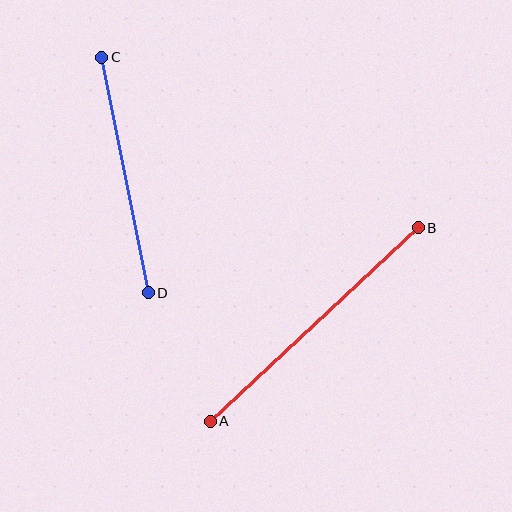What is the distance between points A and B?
The distance is approximately 284 pixels.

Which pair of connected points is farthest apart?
Points A and B are farthest apart.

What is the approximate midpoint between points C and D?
The midpoint is at approximately (125, 175) pixels.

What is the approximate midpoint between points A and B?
The midpoint is at approximately (314, 325) pixels.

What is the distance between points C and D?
The distance is approximately 240 pixels.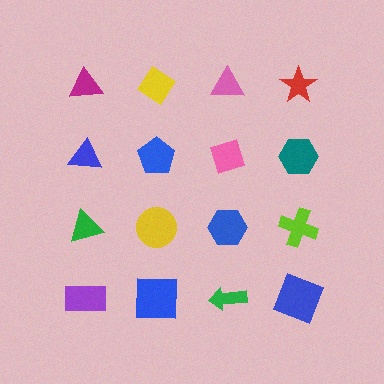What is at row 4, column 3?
A green arrow.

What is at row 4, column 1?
A purple rectangle.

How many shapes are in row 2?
4 shapes.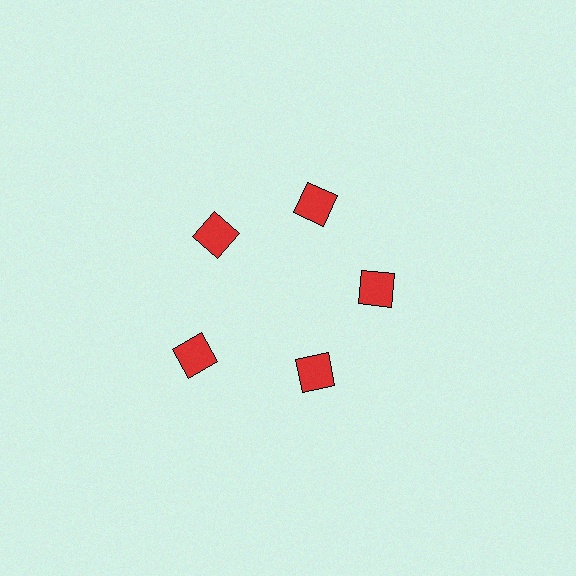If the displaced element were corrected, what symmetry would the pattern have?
It would have 5-fold rotational symmetry — the pattern would map onto itself every 72 degrees.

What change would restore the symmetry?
The symmetry would be restored by moving it inward, back onto the ring so that all 5 squares sit at equal angles and equal distance from the center.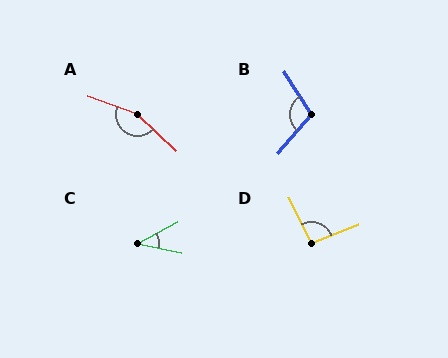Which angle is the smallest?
C, at approximately 40 degrees.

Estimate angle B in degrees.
Approximately 107 degrees.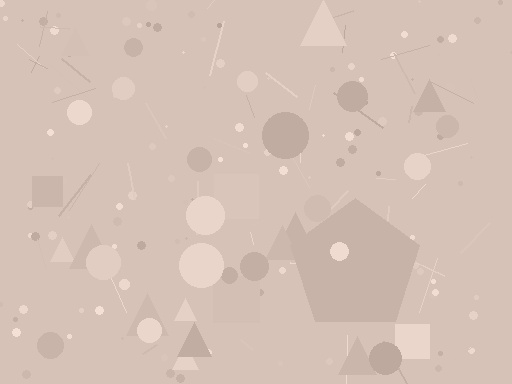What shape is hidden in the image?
A pentagon is hidden in the image.